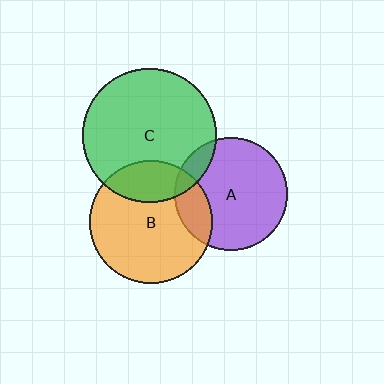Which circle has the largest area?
Circle C (green).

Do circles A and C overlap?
Yes.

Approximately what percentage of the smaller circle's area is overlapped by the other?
Approximately 10%.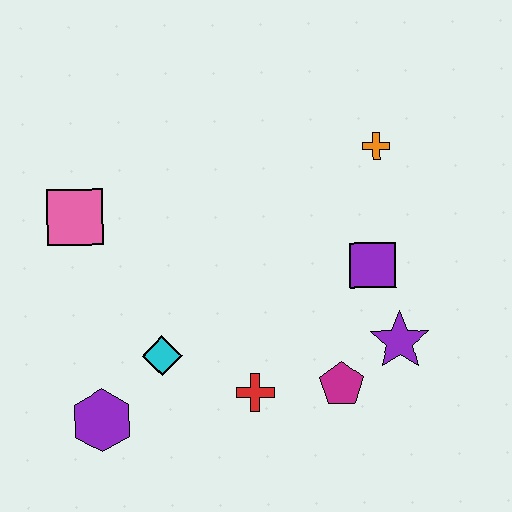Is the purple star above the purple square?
No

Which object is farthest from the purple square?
The purple hexagon is farthest from the purple square.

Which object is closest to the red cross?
The magenta pentagon is closest to the red cross.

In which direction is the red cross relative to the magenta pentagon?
The red cross is to the left of the magenta pentagon.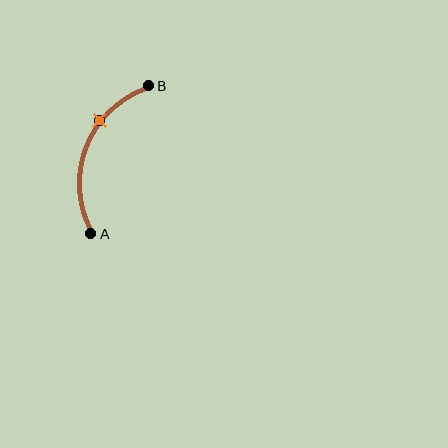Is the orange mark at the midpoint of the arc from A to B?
No. The orange mark lies on the arc but is closer to endpoint B. The arc midpoint would be at the point on the curve equidistant along the arc from both A and B.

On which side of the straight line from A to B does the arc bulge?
The arc bulges to the left of the straight line connecting A and B.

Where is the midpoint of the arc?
The arc midpoint is the point on the curve farthest from the straight line joining A and B. It sits to the left of that line.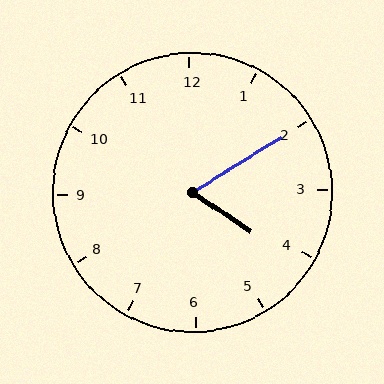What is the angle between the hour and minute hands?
Approximately 65 degrees.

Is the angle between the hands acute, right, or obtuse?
It is acute.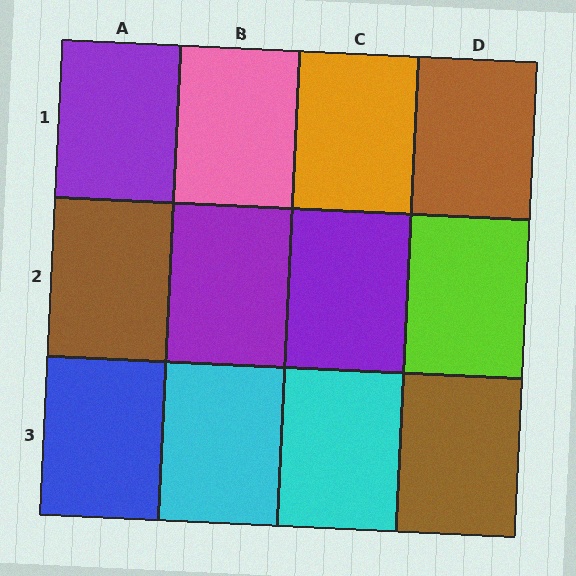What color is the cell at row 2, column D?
Lime.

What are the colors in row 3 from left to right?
Blue, cyan, cyan, brown.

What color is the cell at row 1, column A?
Purple.